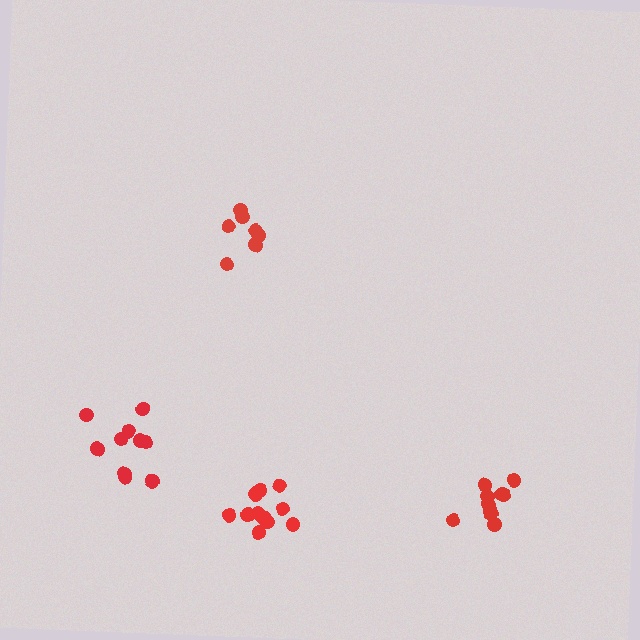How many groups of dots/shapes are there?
There are 4 groups.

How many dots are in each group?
Group 1: 10 dots, Group 2: 7 dots, Group 3: 12 dots, Group 4: 12 dots (41 total).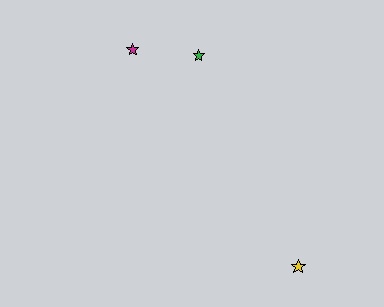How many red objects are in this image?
There are no red objects.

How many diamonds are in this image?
There are no diamonds.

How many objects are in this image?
There are 3 objects.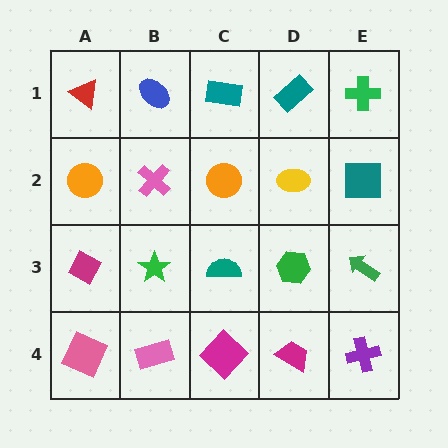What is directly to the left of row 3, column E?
A green hexagon.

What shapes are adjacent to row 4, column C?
A teal semicircle (row 3, column C), a pink rectangle (row 4, column B), a magenta trapezoid (row 4, column D).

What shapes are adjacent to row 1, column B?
A pink cross (row 2, column B), a red triangle (row 1, column A), a teal rectangle (row 1, column C).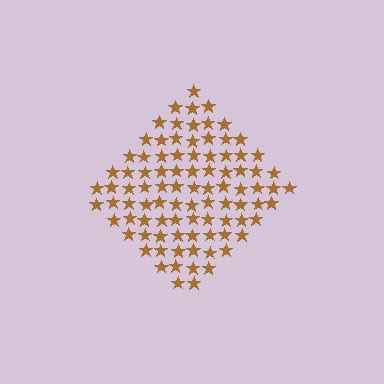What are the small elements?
The small elements are stars.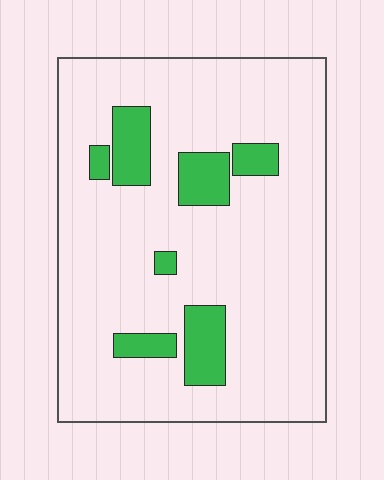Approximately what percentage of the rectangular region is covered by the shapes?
Approximately 15%.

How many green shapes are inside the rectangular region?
7.